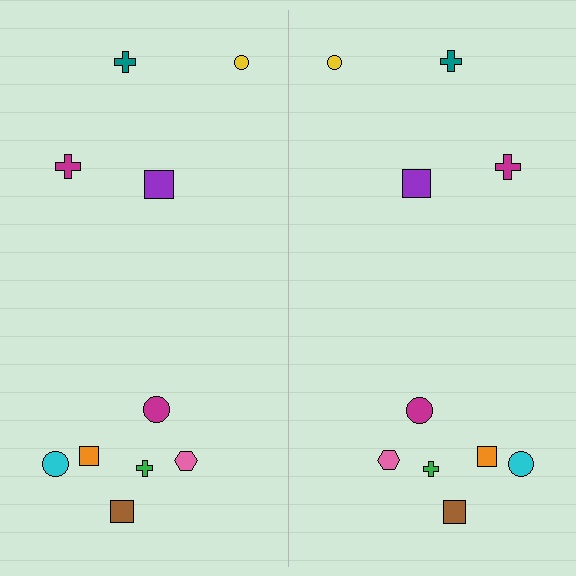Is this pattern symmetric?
Yes, this pattern has bilateral (reflection) symmetry.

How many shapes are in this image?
There are 20 shapes in this image.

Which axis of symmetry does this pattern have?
The pattern has a vertical axis of symmetry running through the center of the image.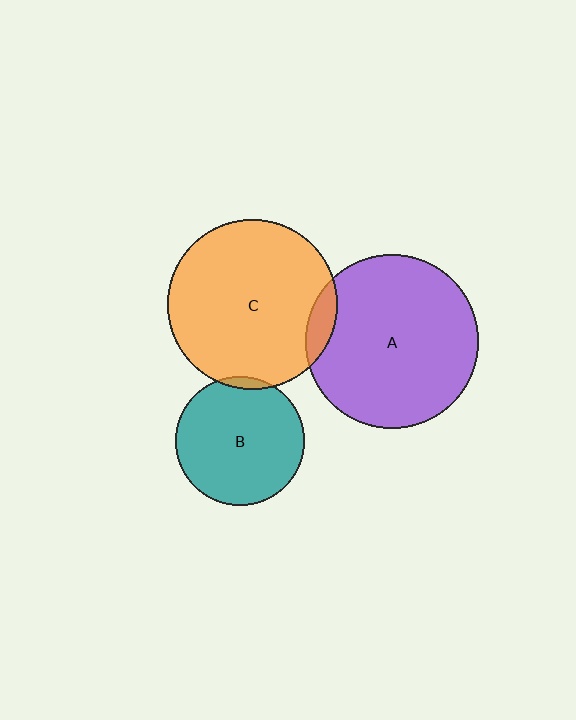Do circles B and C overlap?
Yes.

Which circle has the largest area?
Circle A (purple).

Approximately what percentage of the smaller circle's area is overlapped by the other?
Approximately 5%.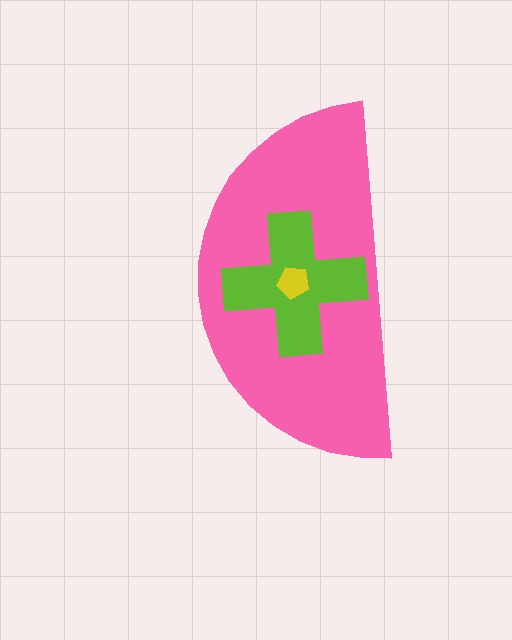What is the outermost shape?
The pink semicircle.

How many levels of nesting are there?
3.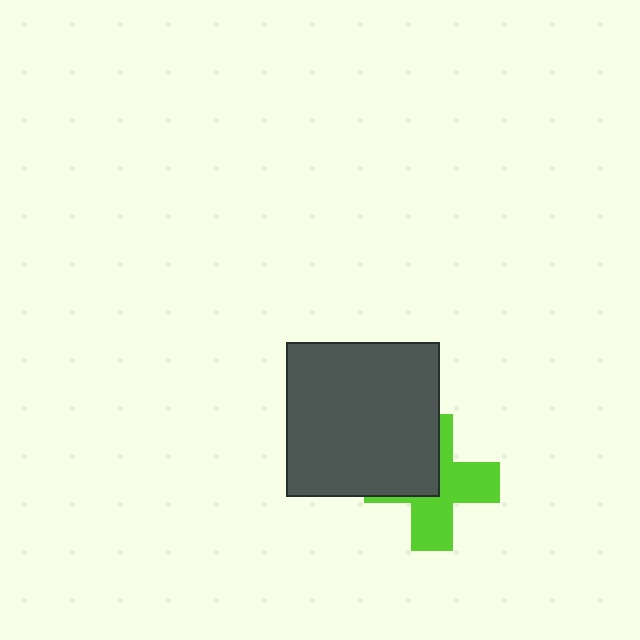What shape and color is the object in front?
The object in front is a dark gray square.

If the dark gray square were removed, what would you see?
You would see the complete lime cross.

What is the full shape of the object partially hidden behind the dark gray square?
The partially hidden object is a lime cross.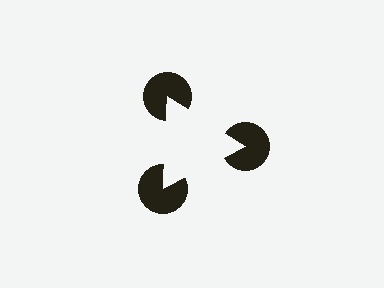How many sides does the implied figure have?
3 sides.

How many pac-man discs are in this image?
There are 3 — one at each vertex of the illusory triangle.